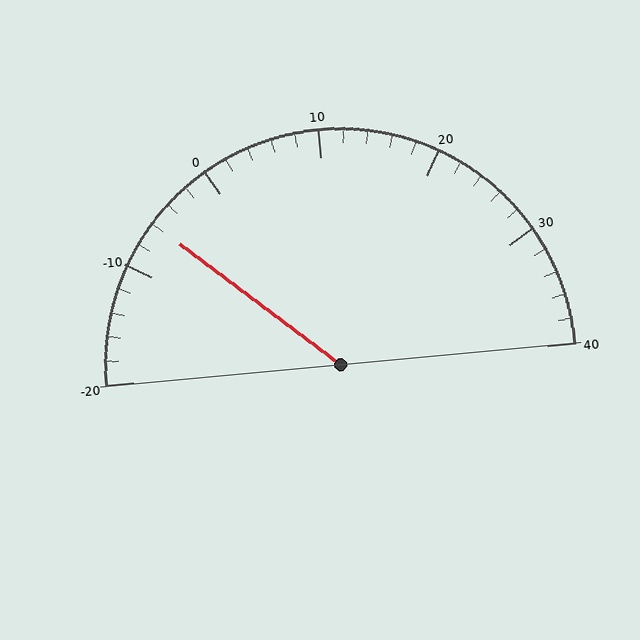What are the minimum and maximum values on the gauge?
The gauge ranges from -20 to 40.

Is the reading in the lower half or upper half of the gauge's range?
The reading is in the lower half of the range (-20 to 40).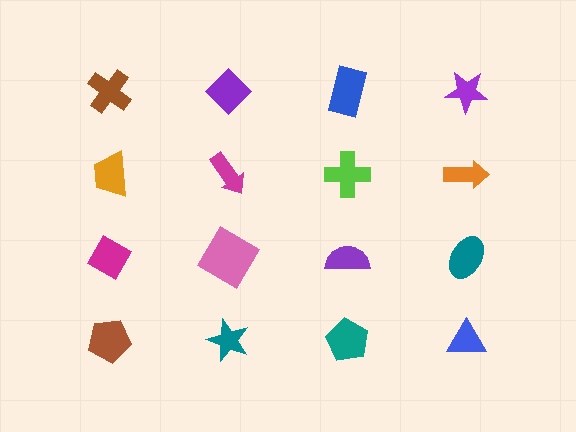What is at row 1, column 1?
A brown cross.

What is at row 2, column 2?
A magenta arrow.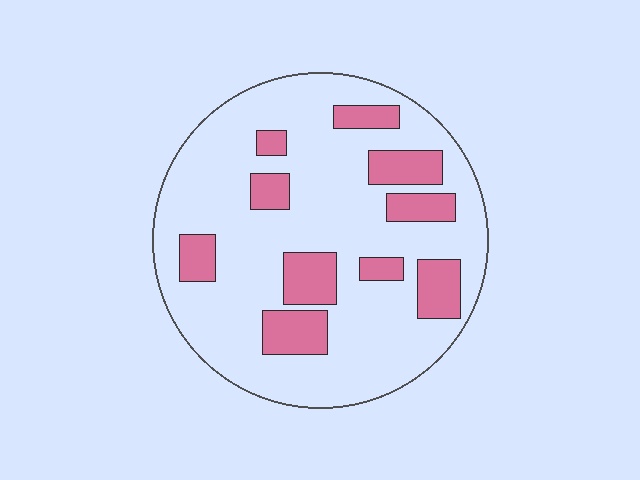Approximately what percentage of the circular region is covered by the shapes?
Approximately 20%.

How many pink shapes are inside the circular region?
10.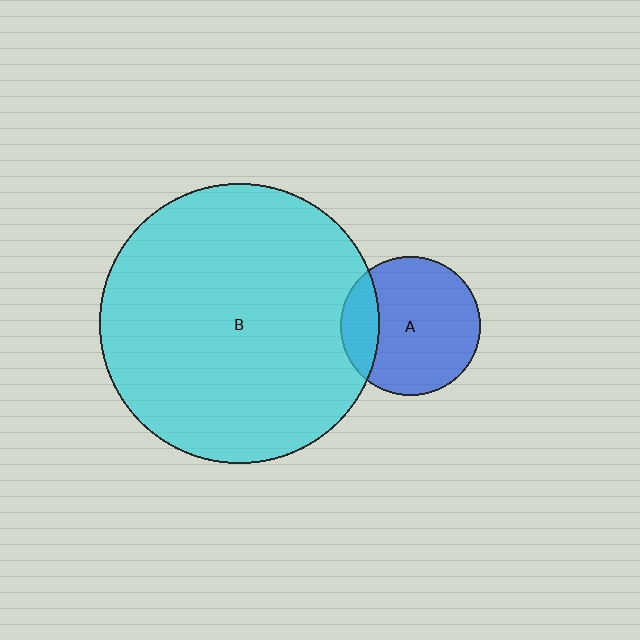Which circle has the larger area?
Circle B (cyan).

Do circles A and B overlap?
Yes.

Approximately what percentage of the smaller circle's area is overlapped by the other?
Approximately 20%.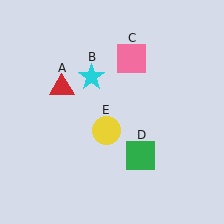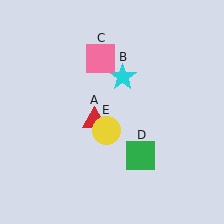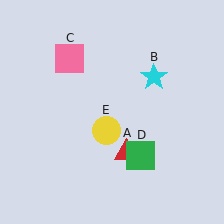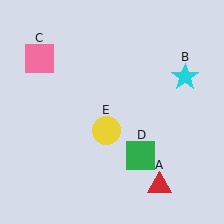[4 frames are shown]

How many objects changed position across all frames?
3 objects changed position: red triangle (object A), cyan star (object B), pink square (object C).